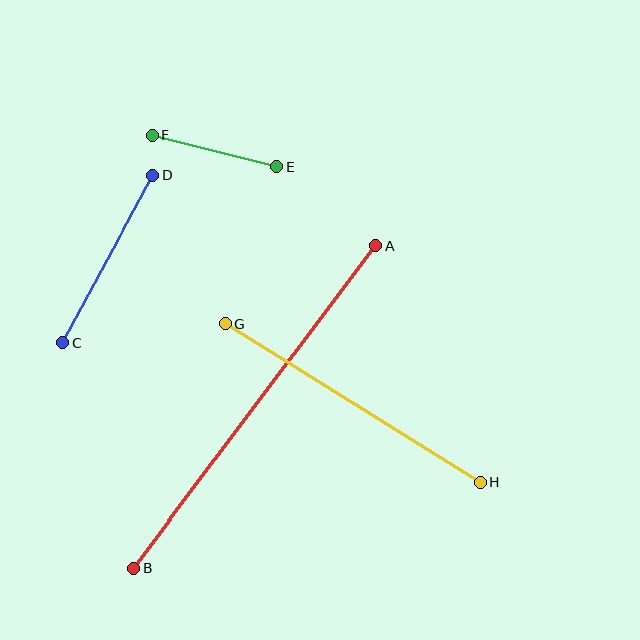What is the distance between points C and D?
The distance is approximately 189 pixels.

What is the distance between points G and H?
The distance is approximately 300 pixels.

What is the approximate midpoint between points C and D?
The midpoint is at approximately (108, 259) pixels.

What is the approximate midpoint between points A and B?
The midpoint is at approximately (254, 407) pixels.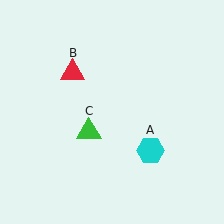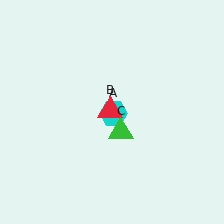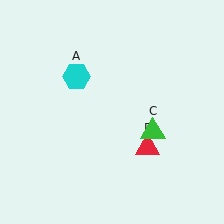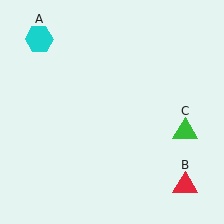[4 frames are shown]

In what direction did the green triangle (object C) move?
The green triangle (object C) moved right.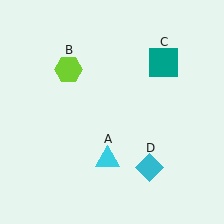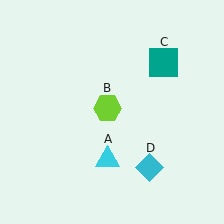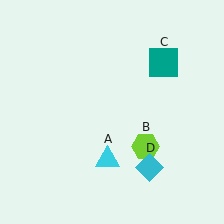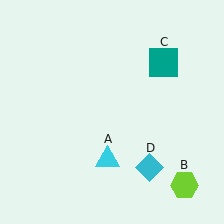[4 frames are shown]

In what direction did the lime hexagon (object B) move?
The lime hexagon (object B) moved down and to the right.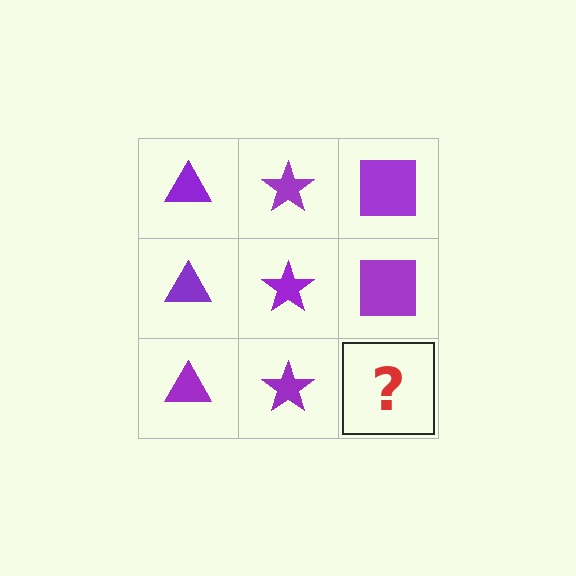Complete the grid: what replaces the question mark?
The question mark should be replaced with a purple square.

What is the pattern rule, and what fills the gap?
The rule is that each column has a consistent shape. The gap should be filled with a purple square.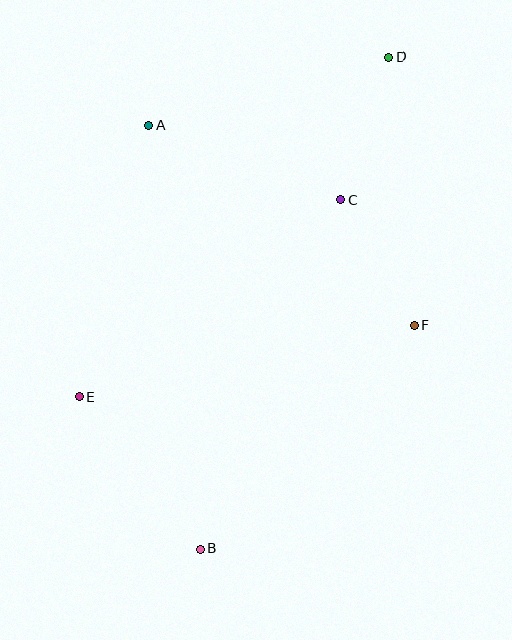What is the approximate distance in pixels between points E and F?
The distance between E and F is approximately 343 pixels.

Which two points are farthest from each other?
Points B and D are farthest from each other.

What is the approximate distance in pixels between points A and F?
The distance between A and F is approximately 333 pixels.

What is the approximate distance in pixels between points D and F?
The distance between D and F is approximately 270 pixels.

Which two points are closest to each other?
Points C and F are closest to each other.